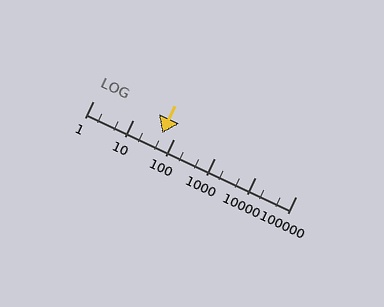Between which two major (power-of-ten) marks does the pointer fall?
The pointer is between 10 and 100.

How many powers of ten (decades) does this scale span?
The scale spans 5 decades, from 1 to 100000.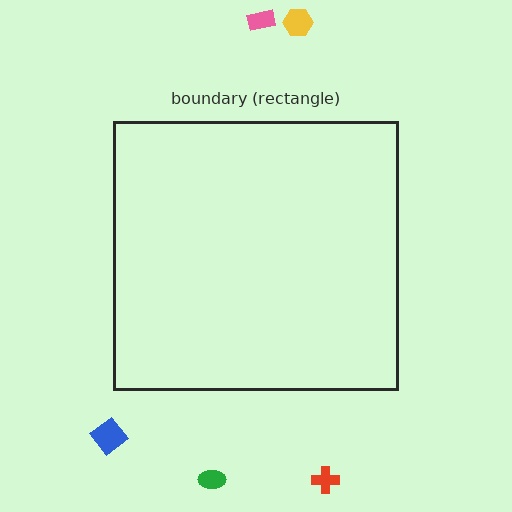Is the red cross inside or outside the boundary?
Outside.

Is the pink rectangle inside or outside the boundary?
Outside.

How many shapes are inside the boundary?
0 inside, 5 outside.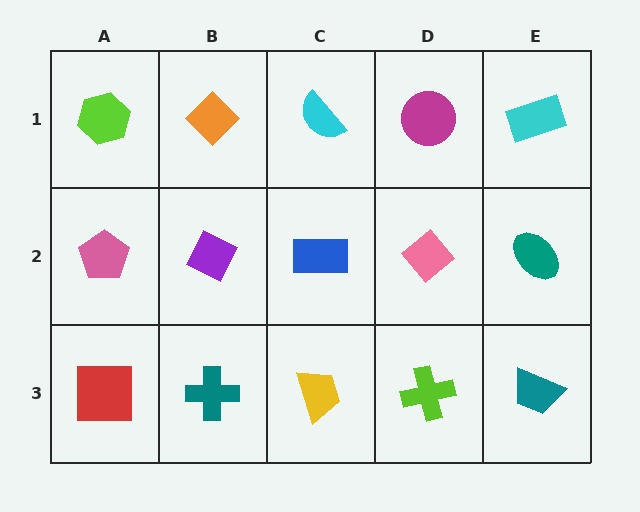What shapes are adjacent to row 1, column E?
A teal ellipse (row 2, column E), a magenta circle (row 1, column D).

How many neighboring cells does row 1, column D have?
3.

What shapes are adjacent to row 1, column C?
A blue rectangle (row 2, column C), an orange diamond (row 1, column B), a magenta circle (row 1, column D).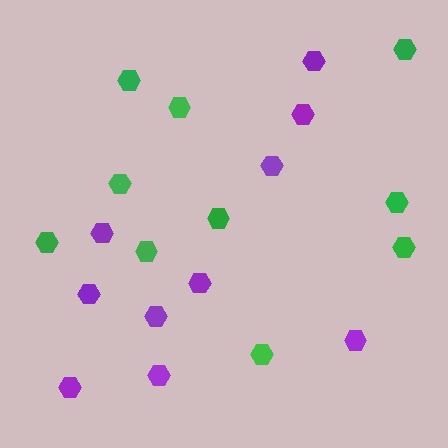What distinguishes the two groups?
There are 2 groups: one group of purple hexagons (10) and one group of green hexagons (10).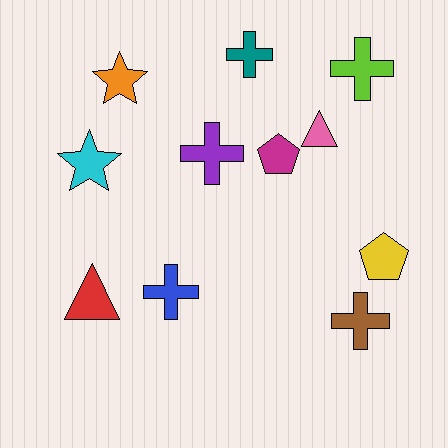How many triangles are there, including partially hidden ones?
There are 2 triangles.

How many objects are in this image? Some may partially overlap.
There are 11 objects.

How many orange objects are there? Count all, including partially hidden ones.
There is 1 orange object.